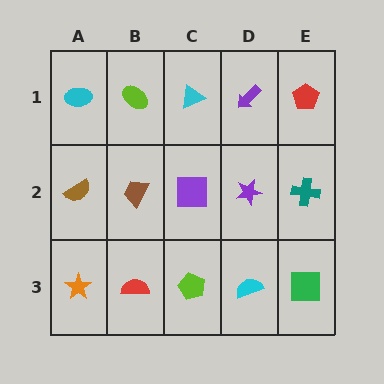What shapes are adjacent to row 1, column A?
A brown semicircle (row 2, column A), a lime ellipse (row 1, column B).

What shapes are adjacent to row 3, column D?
A purple star (row 2, column D), a lime pentagon (row 3, column C), a green square (row 3, column E).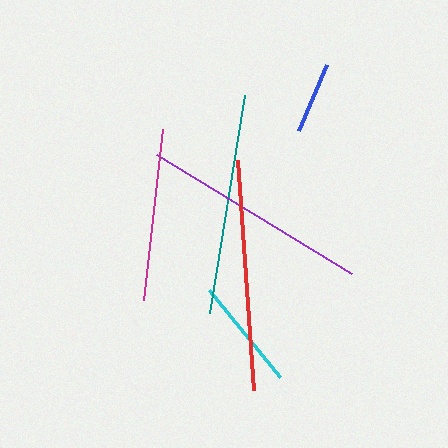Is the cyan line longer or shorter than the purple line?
The purple line is longer than the cyan line.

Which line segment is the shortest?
The blue line is the shortest at approximately 72 pixels.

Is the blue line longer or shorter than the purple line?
The purple line is longer than the blue line.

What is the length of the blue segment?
The blue segment is approximately 72 pixels long.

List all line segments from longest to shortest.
From longest to shortest: red, purple, teal, magenta, cyan, blue.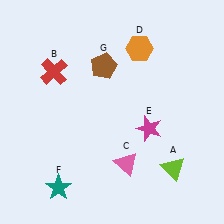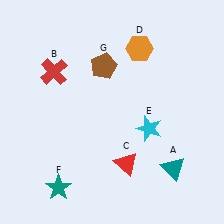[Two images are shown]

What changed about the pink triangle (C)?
In Image 1, C is pink. In Image 2, it changed to red.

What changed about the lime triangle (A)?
In Image 1, A is lime. In Image 2, it changed to teal.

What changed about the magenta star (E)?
In Image 1, E is magenta. In Image 2, it changed to cyan.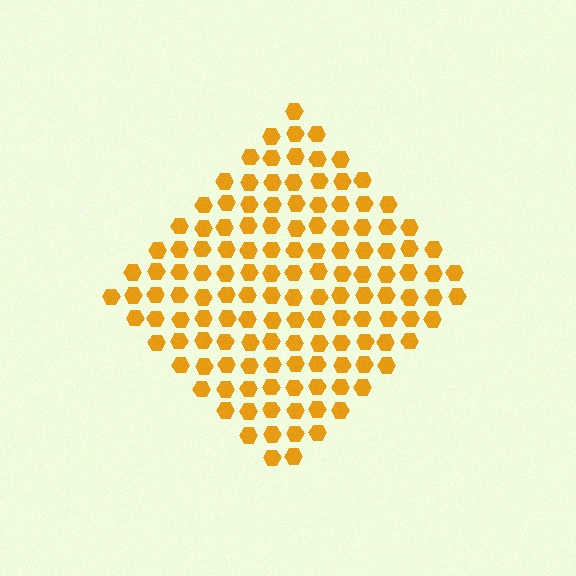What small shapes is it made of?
It is made of small hexagons.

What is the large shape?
The large shape is a diamond.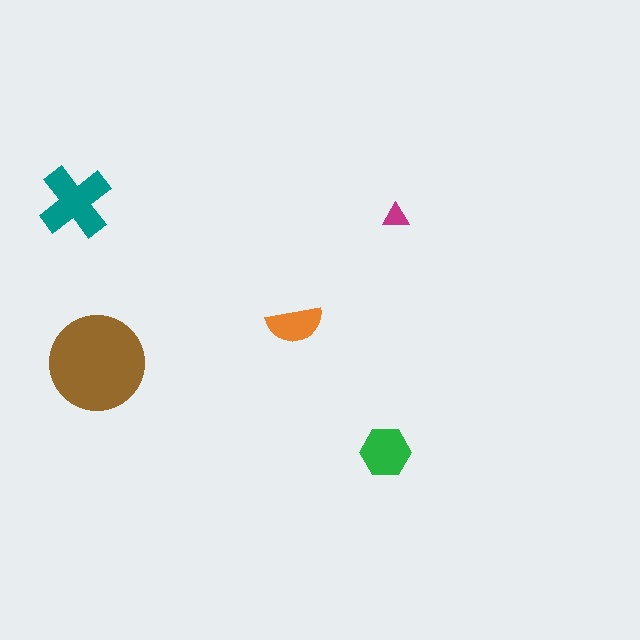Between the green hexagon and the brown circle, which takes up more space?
The brown circle.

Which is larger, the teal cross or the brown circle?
The brown circle.